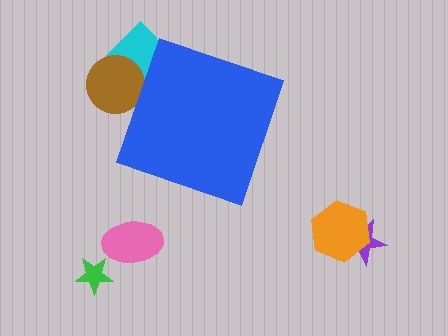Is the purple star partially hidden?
No, the purple star is fully visible.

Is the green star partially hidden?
No, the green star is fully visible.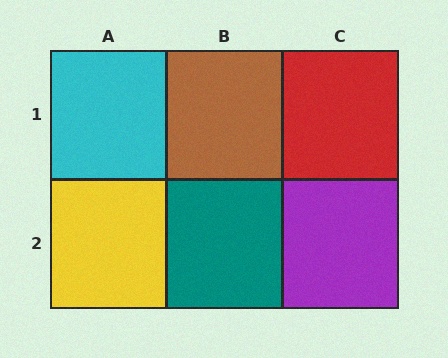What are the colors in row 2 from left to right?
Yellow, teal, purple.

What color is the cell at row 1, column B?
Brown.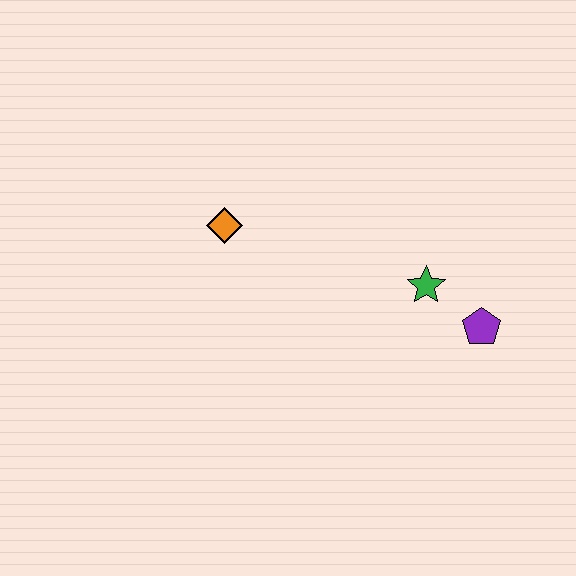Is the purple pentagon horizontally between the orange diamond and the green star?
No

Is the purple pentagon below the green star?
Yes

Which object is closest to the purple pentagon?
The green star is closest to the purple pentagon.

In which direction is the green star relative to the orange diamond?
The green star is to the right of the orange diamond.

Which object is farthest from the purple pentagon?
The orange diamond is farthest from the purple pentagon.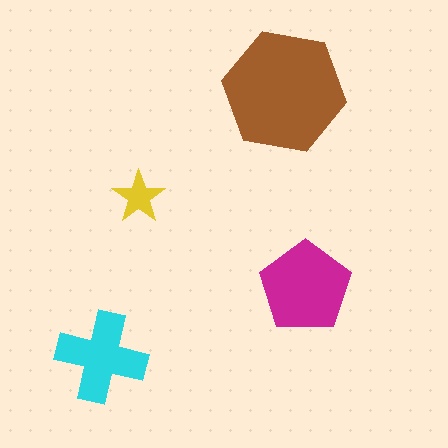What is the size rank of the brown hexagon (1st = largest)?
1st.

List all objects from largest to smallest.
The brown hexagon, the magenta pentagon, the cyan cross, the yellow star.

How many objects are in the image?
There are 4 objects in the image.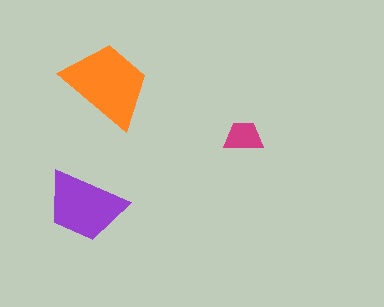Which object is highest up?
The orange trapezoid is topmost.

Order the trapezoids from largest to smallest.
the orange one, the purple one, the magenta one.